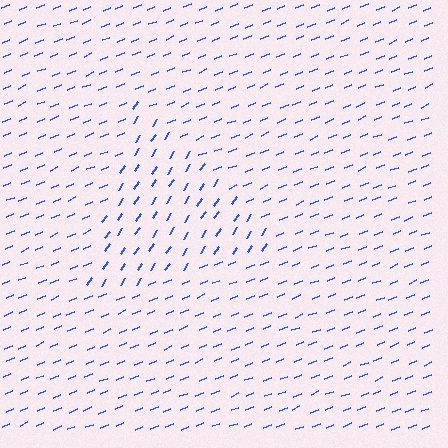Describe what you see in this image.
The image is filled with small blue line segments. A triangle region in the image has lines oriented differently from the surrounding lines, creating a visible texture boundary.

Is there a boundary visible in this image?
Yes, there is a texture boundary formed by a change in line orientation.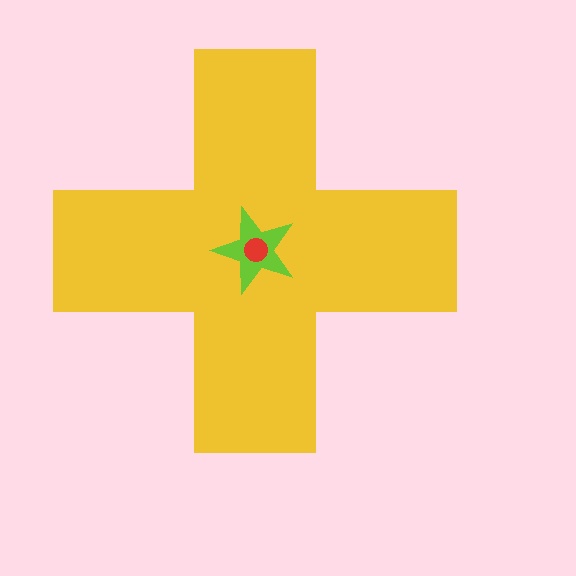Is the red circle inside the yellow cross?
Yes.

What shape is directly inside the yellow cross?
The lime star.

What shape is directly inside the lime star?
The red circle.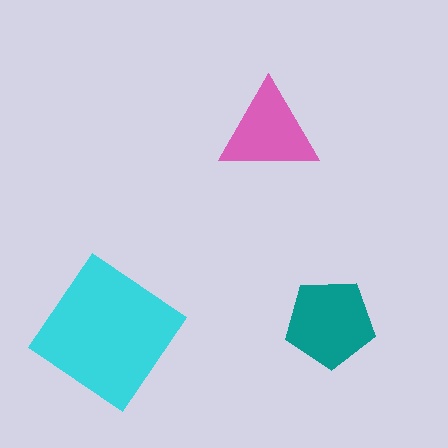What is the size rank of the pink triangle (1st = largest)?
3rd.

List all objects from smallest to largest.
The pink triangle, the teal pentagon, the cyan diamond.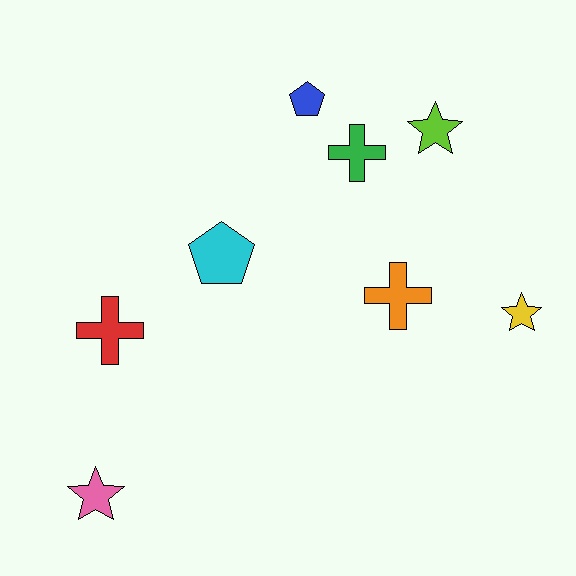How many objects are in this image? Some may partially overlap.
There are 8 objects.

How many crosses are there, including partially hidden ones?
There are 3 crosses.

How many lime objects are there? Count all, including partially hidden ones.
There is 1 lime object.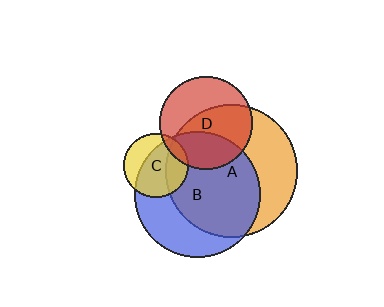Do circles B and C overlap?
Yes.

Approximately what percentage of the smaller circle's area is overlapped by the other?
Approximately 70%.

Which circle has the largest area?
Circle A (orange).